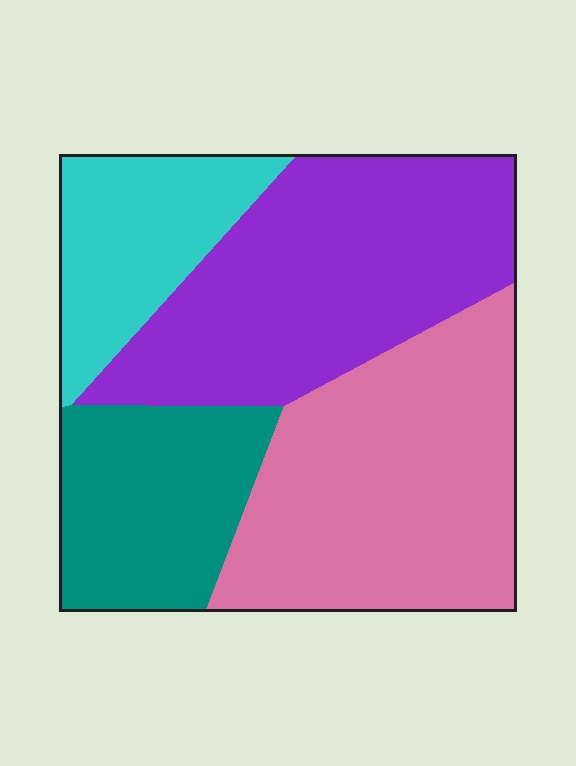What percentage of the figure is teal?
Teal covers roughly 20% of the figure.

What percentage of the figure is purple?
Purple covers roughly 35% of the figure.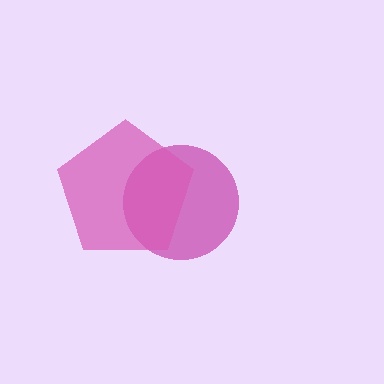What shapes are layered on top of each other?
The layered shapes are: a magenta circle, a pink pentagon.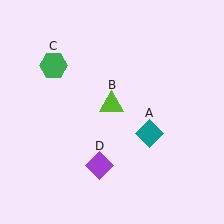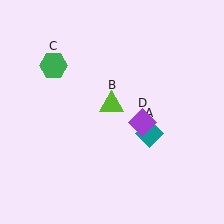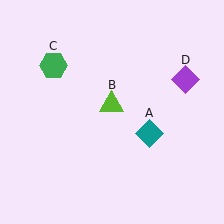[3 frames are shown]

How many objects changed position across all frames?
1 object changed position: purple diamond (object D).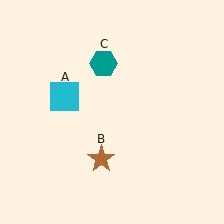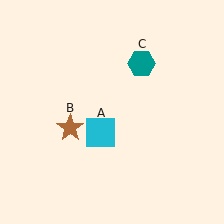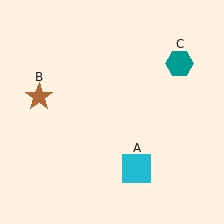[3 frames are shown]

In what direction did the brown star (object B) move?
The brown star (object B) moved up and to the left.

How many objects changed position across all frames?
3 objects changed position: cyan square (object A), brown star (object B), teal hexagon (object C).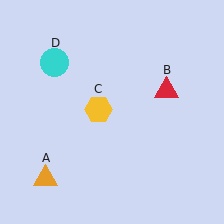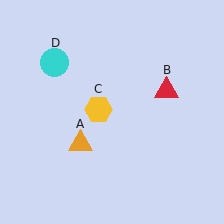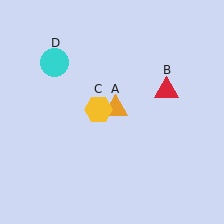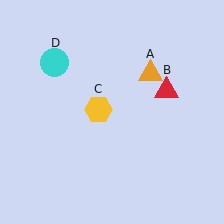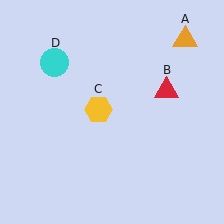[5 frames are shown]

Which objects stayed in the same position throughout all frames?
Red triangle (object B) and yellow hexagon (object C) and cyan circle (object D) remained stationary.